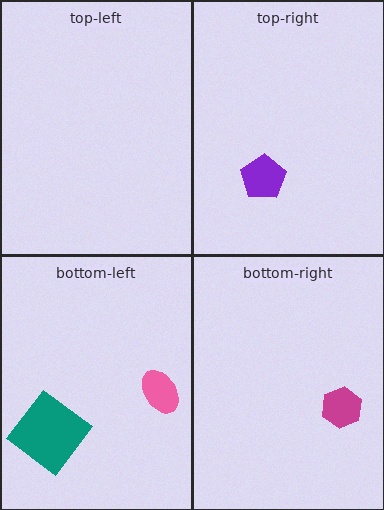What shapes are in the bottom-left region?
The teal diamond, the pink ellipse.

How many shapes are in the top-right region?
1.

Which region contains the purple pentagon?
The top-right region.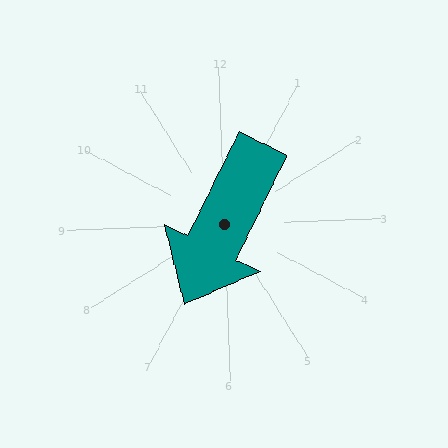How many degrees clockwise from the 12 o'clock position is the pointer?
Approximately 208 degrees.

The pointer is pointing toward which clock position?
Roughly 7 o'clock.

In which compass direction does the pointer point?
Southwest.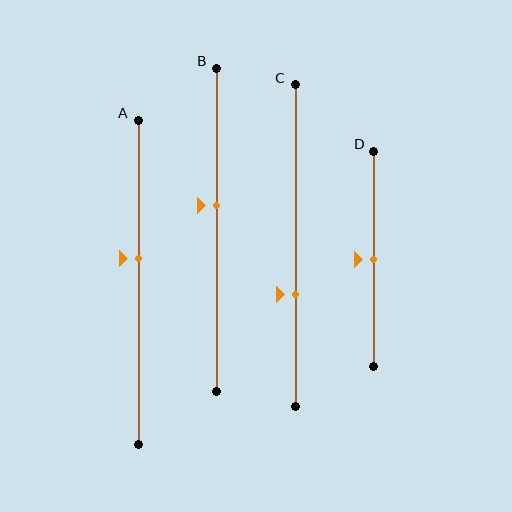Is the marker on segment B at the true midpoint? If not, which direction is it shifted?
No, the marker on segment B is shifted upward by about 8% of the segment length.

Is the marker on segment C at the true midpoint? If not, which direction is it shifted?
No, the marker on segment C is shifted downward by about 15% of the segment length.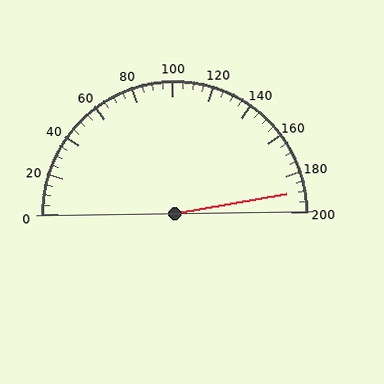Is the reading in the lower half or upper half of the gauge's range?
The reading is in the upper half of the range (0 to 200).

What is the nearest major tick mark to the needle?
The nearest major tick mark is 200.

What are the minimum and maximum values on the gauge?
The gauge ranges from 0 to 200.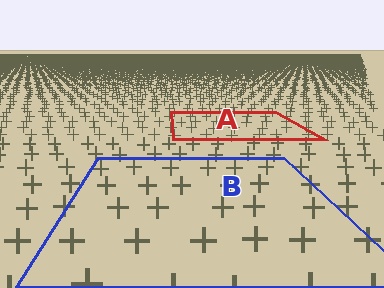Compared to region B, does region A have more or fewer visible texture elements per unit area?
Region A has more texture elements per unit area — they are packed more densely because it is farther away.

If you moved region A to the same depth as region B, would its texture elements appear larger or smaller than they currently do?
They would appear larger. At a closer depth, the same texture elements are projected at a bigger on-screen size.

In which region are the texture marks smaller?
The texture marks are smaller in region A, because it is farther away.